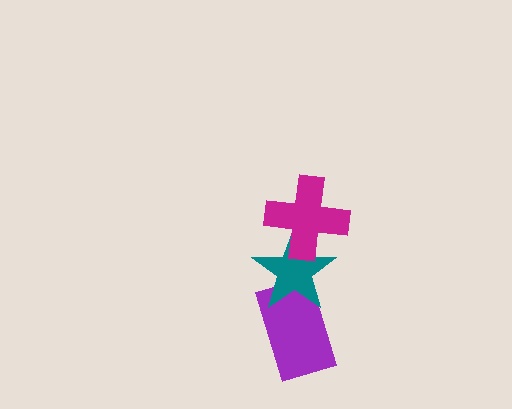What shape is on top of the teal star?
The magenta cross is on top of the teal star.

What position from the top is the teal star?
The teal star is 2nd from the top.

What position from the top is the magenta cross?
The magenta cross is 1st from the top.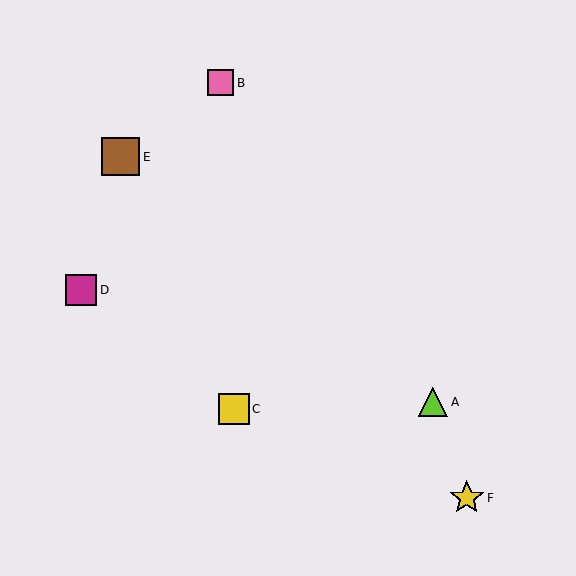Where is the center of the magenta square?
The center of the magenta square is at (81, 290).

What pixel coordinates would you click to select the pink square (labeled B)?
Click at (221, 83) to select the pink square B.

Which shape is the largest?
The brown square (labeled E) is the largest.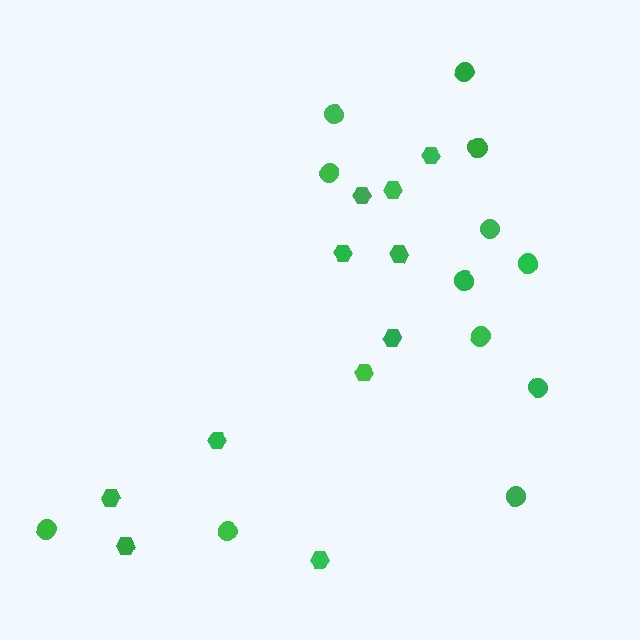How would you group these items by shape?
There are 2 groups: one group of hexagons (11) and one group of circles (12).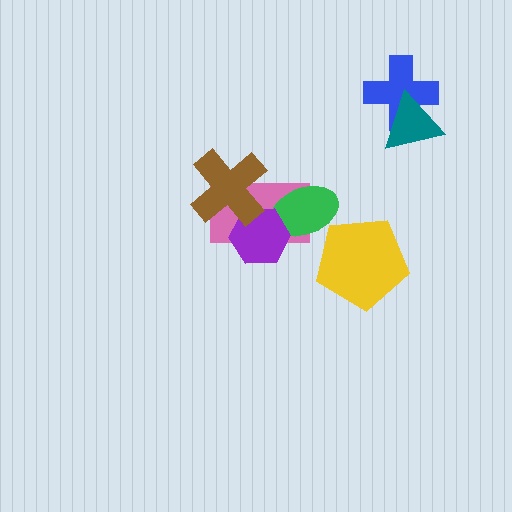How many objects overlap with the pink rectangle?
3 objects overlap with the pink rectangle.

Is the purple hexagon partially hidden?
Yes, it is partially covered by another shape.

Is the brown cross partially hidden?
No, no other shape covers it.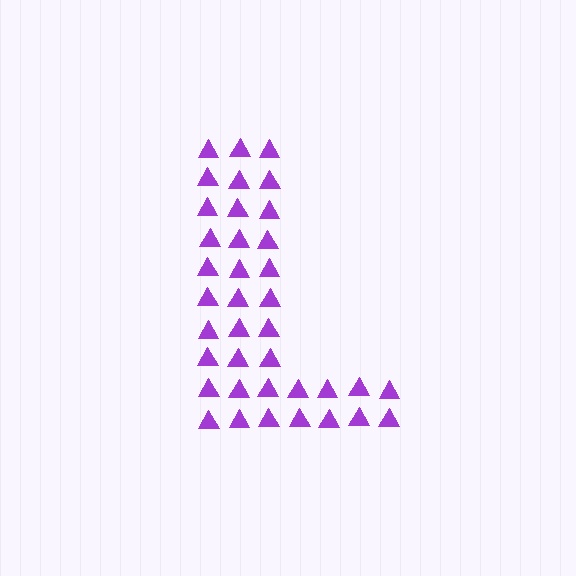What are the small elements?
The small elements are triangles.